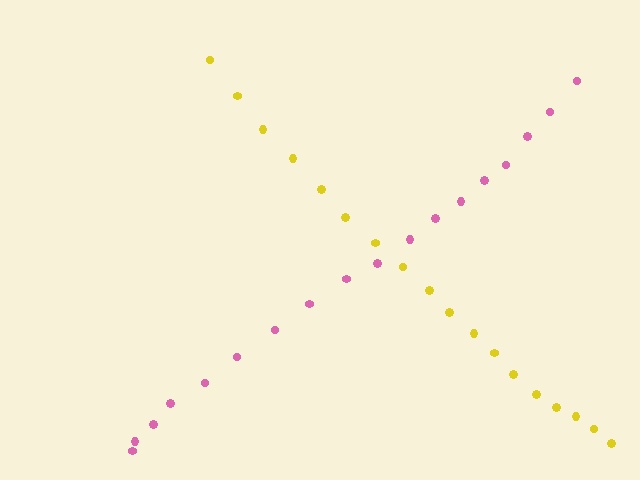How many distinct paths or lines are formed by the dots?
There are 2 distinct paths.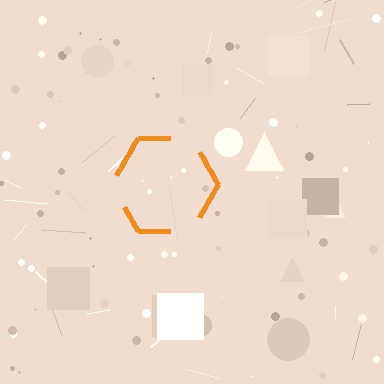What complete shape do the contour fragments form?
The contour fragments form a hexagon.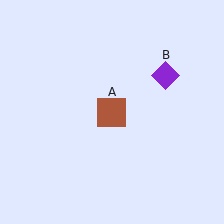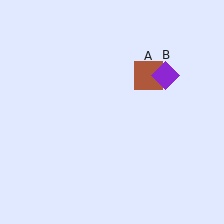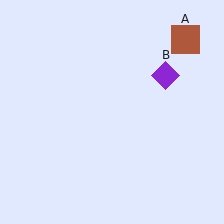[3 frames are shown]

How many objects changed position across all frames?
1 object changed position: brown square (object A).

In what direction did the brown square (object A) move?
The brown square (object A) moved up and to the right.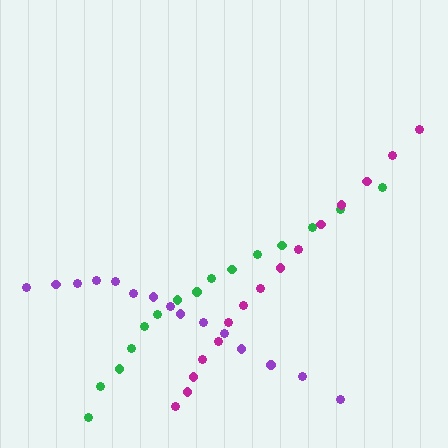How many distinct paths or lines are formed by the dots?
There are 3 distinct paths.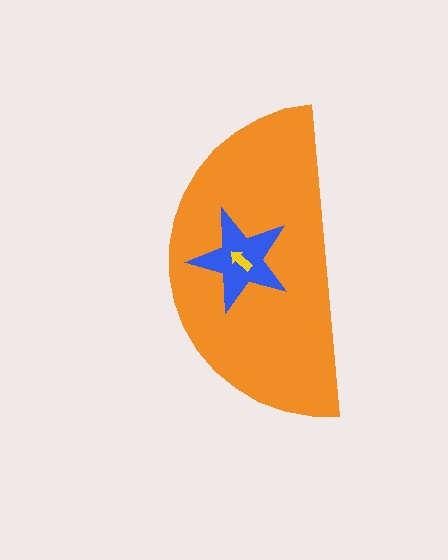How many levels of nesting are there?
3.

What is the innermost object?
The yellow arrow.